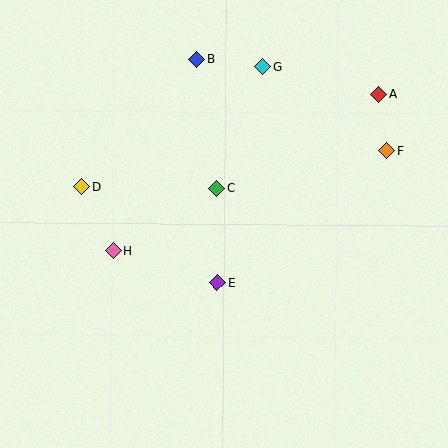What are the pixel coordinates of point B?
Point B is at (197, 59).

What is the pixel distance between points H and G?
The distance between H and G is 237 pixels.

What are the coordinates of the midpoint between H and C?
The midpoint between H and C is at (165, 220).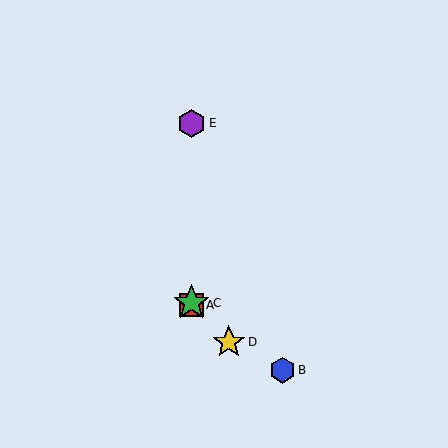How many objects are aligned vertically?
3 objects (A, C, E) are aligned vertically.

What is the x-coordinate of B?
Object B is at x≈283.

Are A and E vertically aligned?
Yes, both are at x≈192.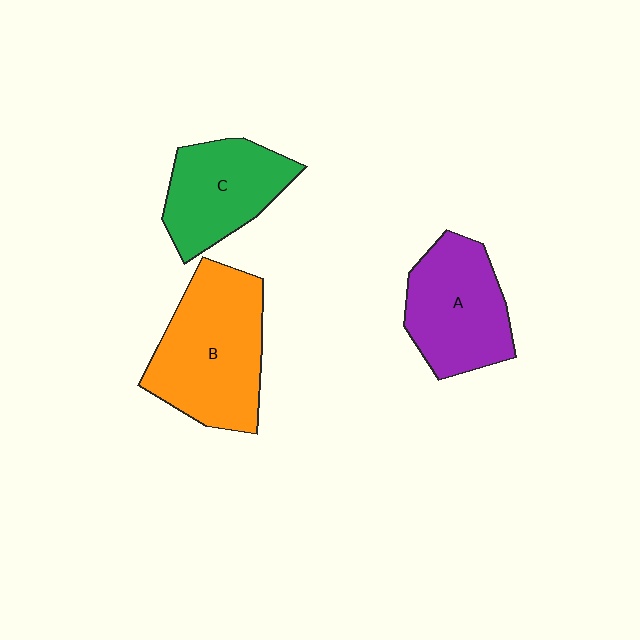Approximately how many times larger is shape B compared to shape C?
Approximately 1.4 times.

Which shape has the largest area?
Shape B (orange).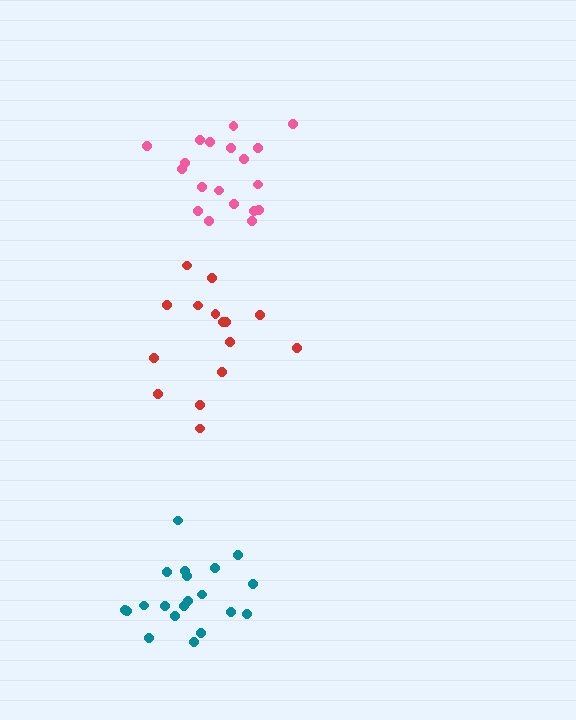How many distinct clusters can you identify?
There are 3 distinct clusters.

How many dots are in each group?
Group 1: 20 dots, Group 2: 15 dots, Group 3: 19 dots (54 total).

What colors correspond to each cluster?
The clusters are colored: teal, red, pink.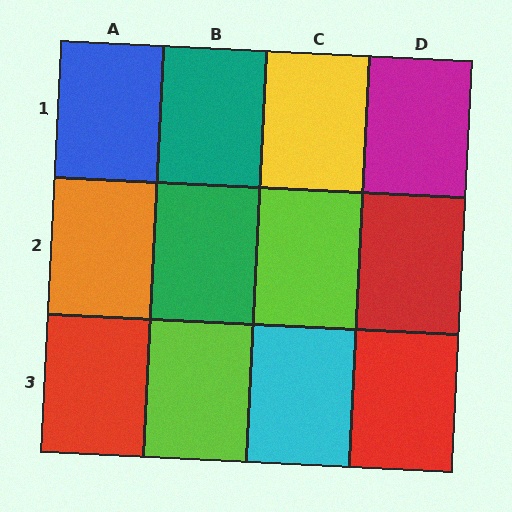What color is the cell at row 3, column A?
Red.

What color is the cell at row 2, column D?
Red.